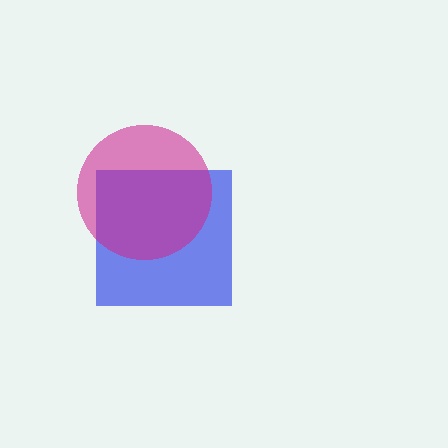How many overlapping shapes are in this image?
There are 2 overlapping shapes in the image.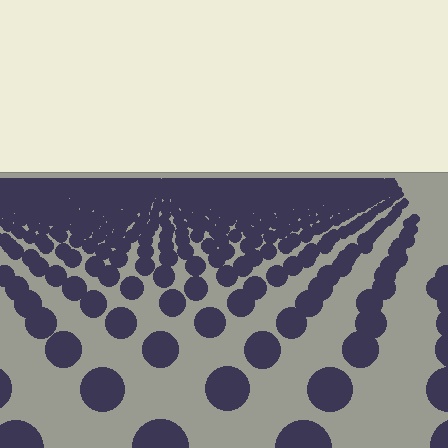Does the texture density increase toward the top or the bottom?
Density increases toward the top.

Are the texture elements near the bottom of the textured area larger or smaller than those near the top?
Larger. Near the bottom, elements are closer to the viewer and appear at a bigger on-screen size.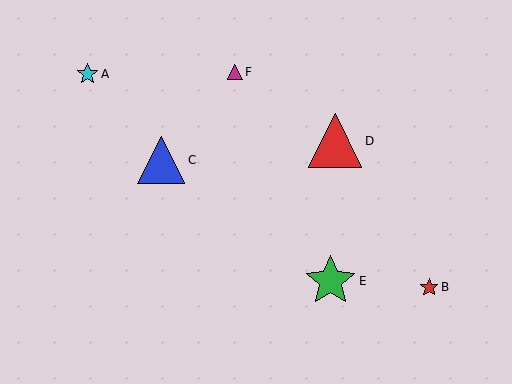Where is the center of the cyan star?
The center of the cyan star is at (88, 74).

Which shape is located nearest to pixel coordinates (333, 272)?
The green star (labeled E) at (330, 281) is nearest to that location.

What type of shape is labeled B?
Shape B is a red star.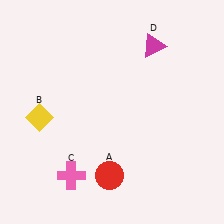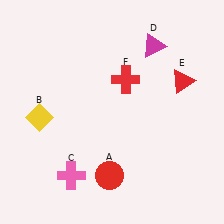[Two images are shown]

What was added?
A red triangle (E), a red cross (F) were added in Image 2.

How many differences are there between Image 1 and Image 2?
There are 2 differences between the two images.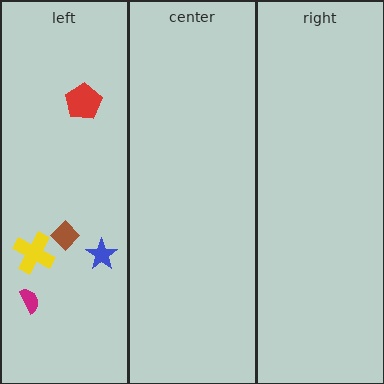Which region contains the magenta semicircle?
The left region.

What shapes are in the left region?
The magenta semicircle, the yellow cross, the brown diamond, the red pentagon, the blue star.